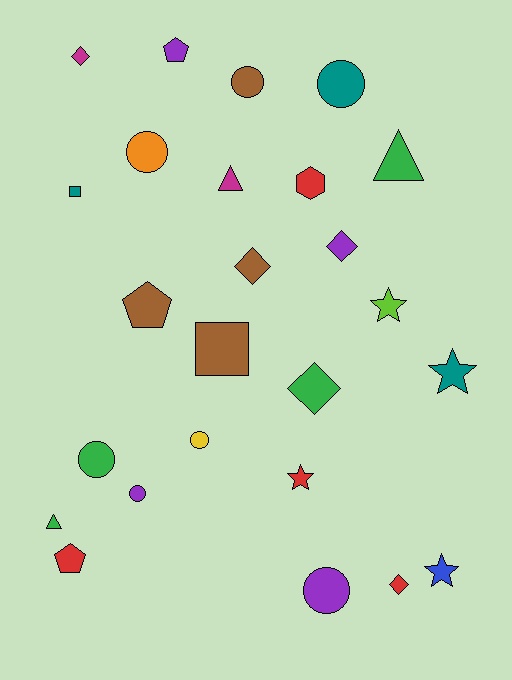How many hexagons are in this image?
There is 1 hexagon.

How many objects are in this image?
There are 25 objects.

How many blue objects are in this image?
There is 1 blue object.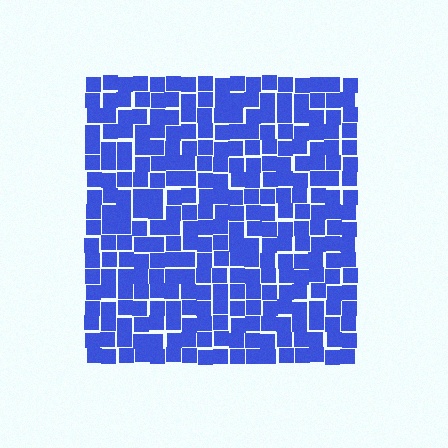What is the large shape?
The large shape is a square.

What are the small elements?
The small elements are squares.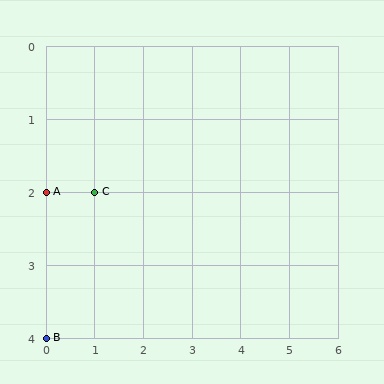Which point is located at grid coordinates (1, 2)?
Point C is at (1, 2).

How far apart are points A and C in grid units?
Points A and C are 1 column apart.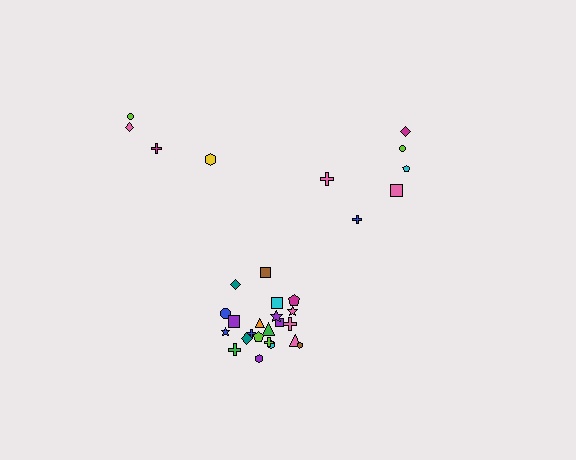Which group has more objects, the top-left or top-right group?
The top-right group.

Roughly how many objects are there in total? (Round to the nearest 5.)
Roughly 30 objects in total.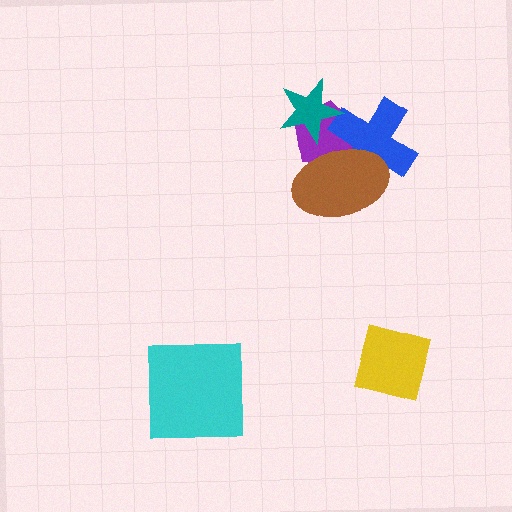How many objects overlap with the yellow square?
0 objects overlap with the yellow square.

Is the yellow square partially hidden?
No, no other shape covers it.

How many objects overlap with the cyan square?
0 objects overlap with the cyan square.